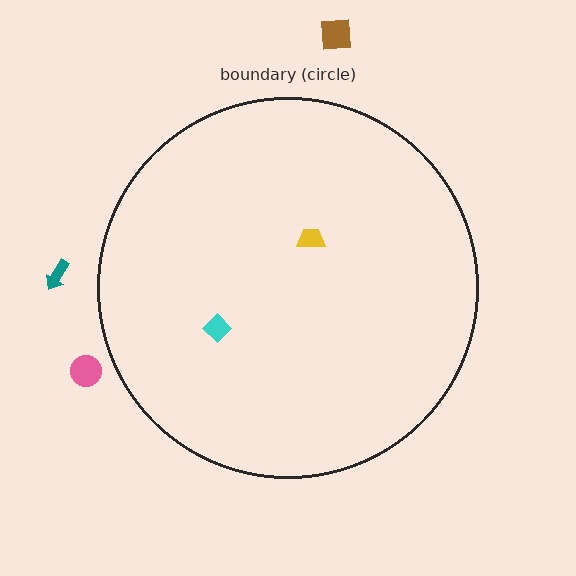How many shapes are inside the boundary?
2 inside, 3 outside.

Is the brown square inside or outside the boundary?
Outside.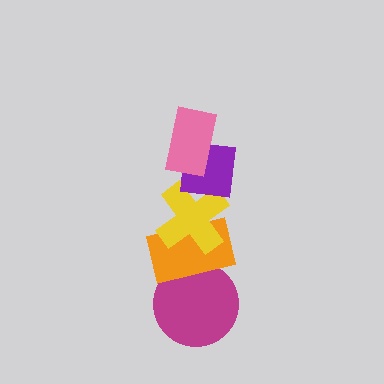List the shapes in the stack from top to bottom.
From top to bottom: the pink rectangle, the purple square, the yellow cross, the orange rectangle, the magenta circle.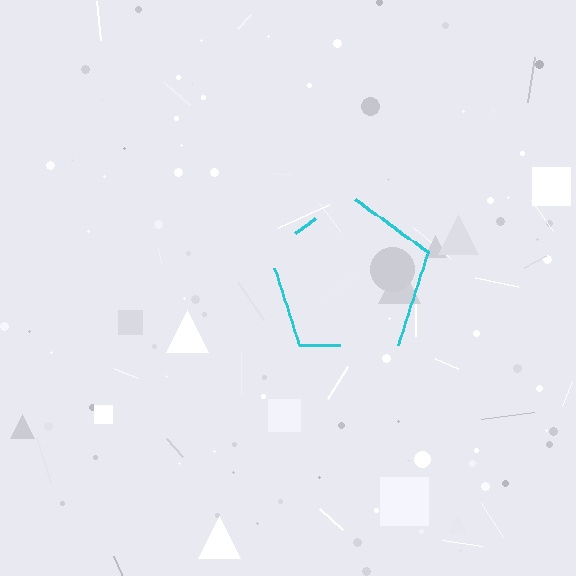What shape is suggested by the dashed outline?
The dashed outline suggests a pentagon.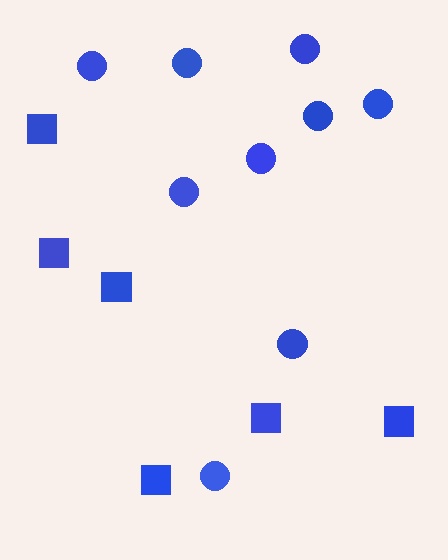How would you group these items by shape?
There are 2 groups: one group of circles (9) and one group of squares (6).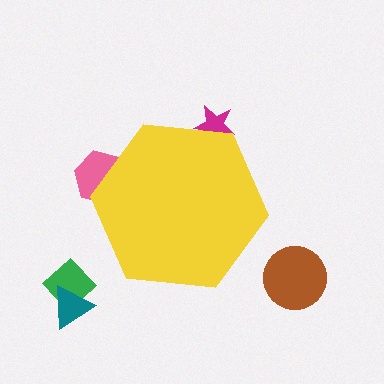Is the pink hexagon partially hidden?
Yes, the pink hexagon is partially hidden behind the yellow hexagon.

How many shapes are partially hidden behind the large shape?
2 shapes are partially hidden.